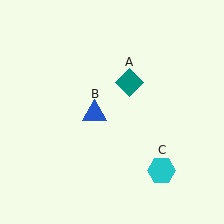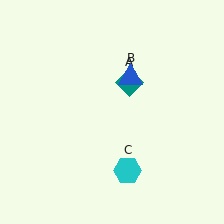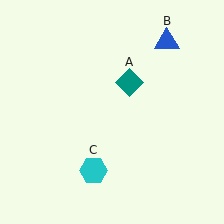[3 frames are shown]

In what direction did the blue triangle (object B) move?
The blue triangle (object B) moved up and to the right.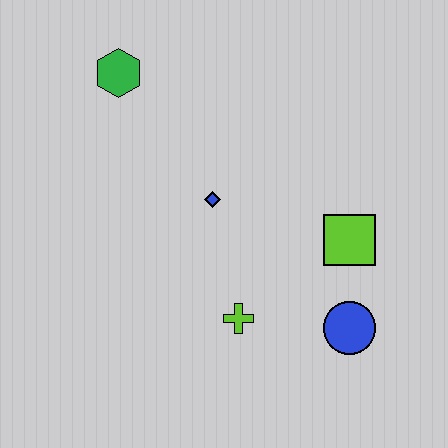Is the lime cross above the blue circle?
Yes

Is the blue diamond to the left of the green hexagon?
No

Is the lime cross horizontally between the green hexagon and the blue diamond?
No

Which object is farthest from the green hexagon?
The blue circle is farthest from the green hexagon.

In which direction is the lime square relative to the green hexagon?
The lime square is to the right of the green hexagon.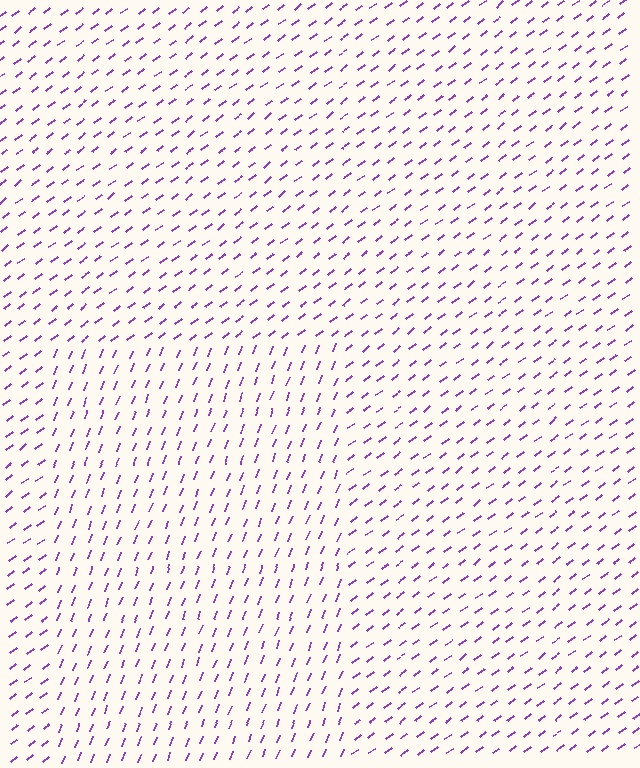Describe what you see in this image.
The image is filled with small purple line segments. A rectangle region in the image has lines oriented differently from the surrounding lines, creating a visible texture boundary.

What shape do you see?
I see a rectangle.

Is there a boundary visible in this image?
Yes, there is a texture boundary formed by a change in line orientation.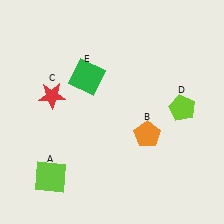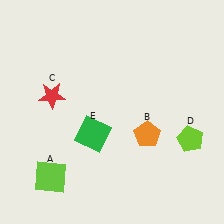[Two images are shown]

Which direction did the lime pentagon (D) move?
The lime pentagon (D) moved down.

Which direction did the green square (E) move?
The green square (E) moved down.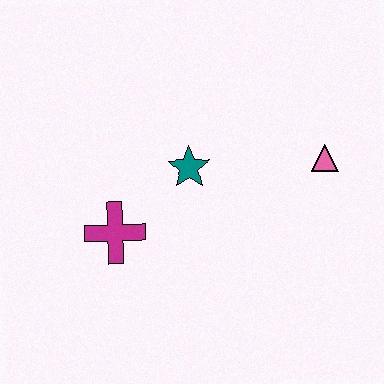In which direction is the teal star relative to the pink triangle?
The teal star is to the left of the pink triangle.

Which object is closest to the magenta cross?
The teal star is closest to the magenta cross.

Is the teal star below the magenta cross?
No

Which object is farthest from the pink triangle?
The magenta cross is farthest from the pink triangle.